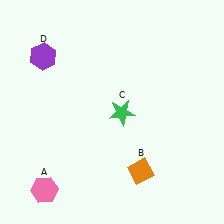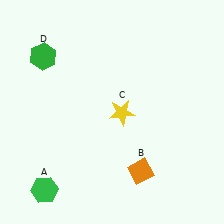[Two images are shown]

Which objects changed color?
A changed from pink to green. C changed from green to yellow. D changed from purple to green.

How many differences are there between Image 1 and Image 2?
There are 3 differences between the two images.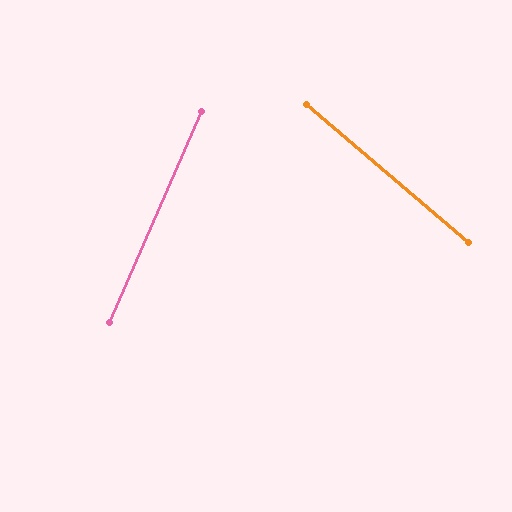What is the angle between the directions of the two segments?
Approximately 73 degrees.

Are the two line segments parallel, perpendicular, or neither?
Neither parallel nor perpendicular — they differ by about 73°.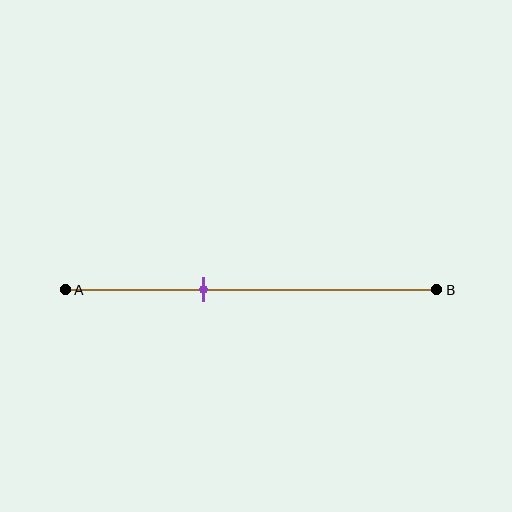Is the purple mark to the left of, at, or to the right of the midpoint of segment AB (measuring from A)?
The purple mark is to the left of the midpoint of segment AB.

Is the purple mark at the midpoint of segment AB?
No, the mark is at about 35% from A, not at the 50% midpoint.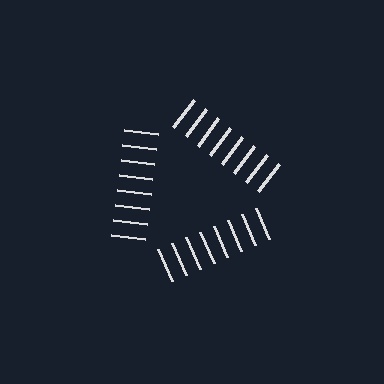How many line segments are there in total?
24 — 8 along each of the 3 edges.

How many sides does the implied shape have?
3 sides — the line-ends trace a triangle.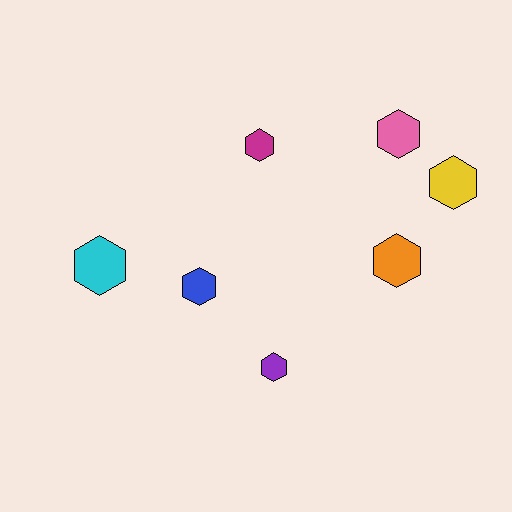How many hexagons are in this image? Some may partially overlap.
There are 7 hexagons.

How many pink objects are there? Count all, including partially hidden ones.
There is 1 pink object.